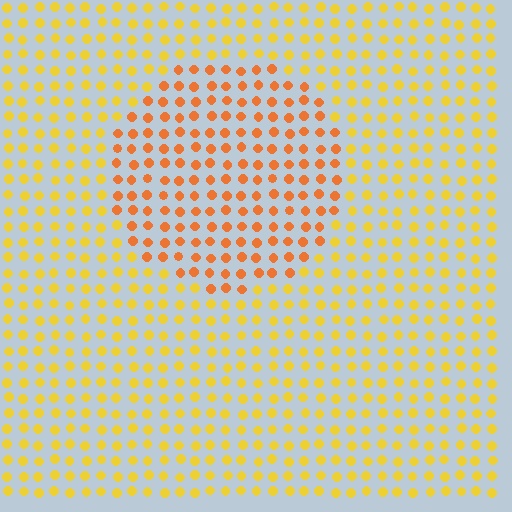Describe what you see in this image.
The image is filled with small yellow elements in a uniform arrangement. A circle-shaped region is visible where the elements are tinted to a slightly different hue, forming a subtle color boundary.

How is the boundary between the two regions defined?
The boundary is defined purely by a slight shift in hue (about 29 degrees). Spacing, size, and orientation are identical on both sides.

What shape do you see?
I see a circle.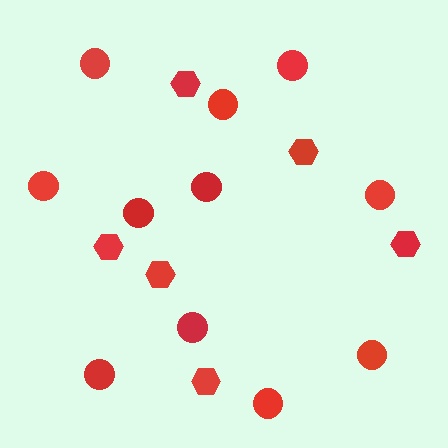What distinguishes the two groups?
There are 2 groups: one group of hexagons (6) and one group of circles (11).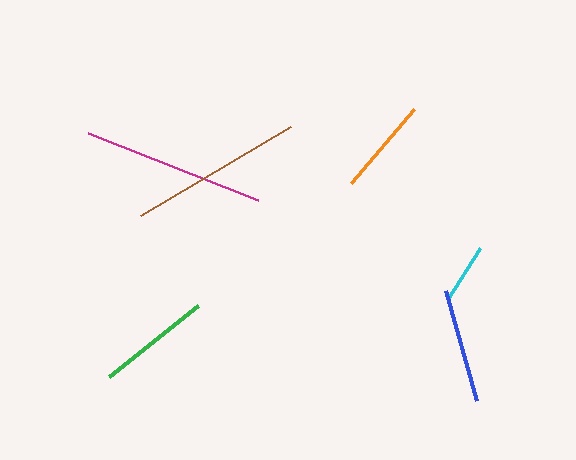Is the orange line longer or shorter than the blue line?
The blue line is longer than the orange line.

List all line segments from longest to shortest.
From longest to shortest: magenta, brown, blue, green, orange, cyan.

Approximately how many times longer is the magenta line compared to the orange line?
The magenta line is approximately 1.9 times the length of the orange line.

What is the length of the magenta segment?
The magenta segment is approximately 183 pixels long.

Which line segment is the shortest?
The cyan line is the shortest at approximately 61 pixels.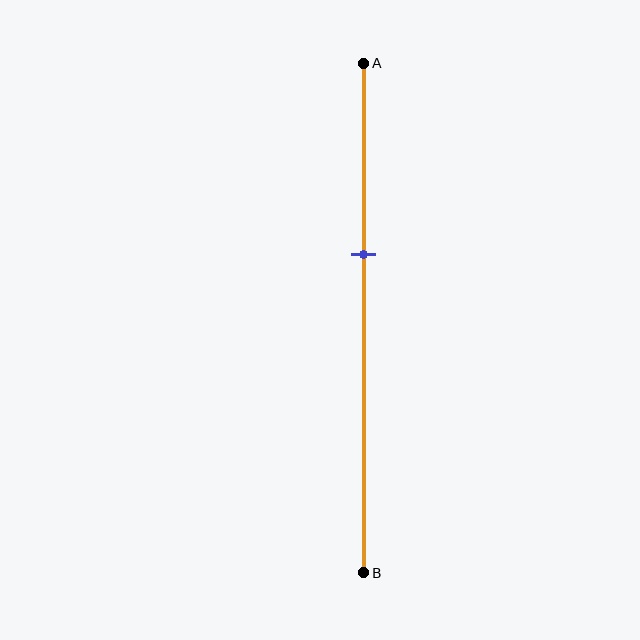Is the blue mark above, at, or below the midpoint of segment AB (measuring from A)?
The blue mark is above the midpoint of segment AB.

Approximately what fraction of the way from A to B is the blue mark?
The blue mark is approximately 40% of the way from A to B.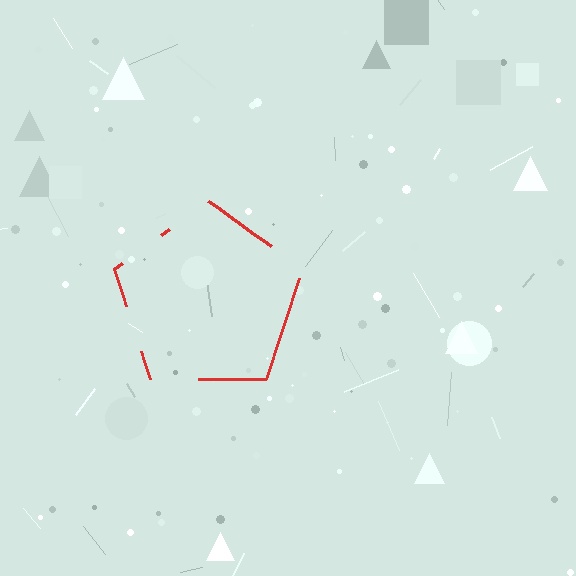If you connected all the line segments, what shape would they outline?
They would outline a pentagon.